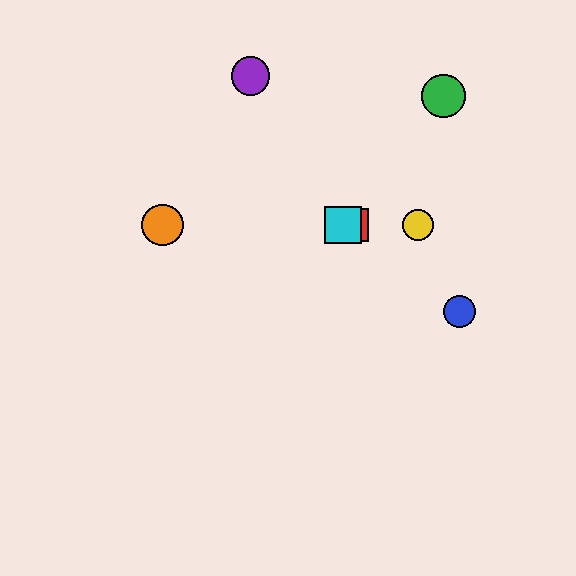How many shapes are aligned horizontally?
4 shapes (the red square, the yellow circle, the orange circle, the cyan square) are aligned horizontally.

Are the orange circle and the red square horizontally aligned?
Yes, both are at y≈225.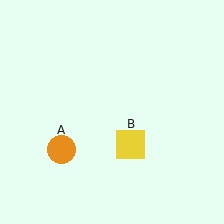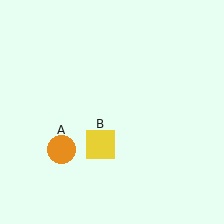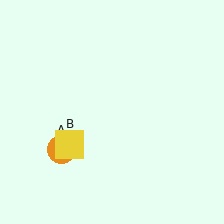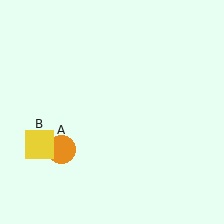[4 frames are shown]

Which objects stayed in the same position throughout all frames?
Orange circle (object A) remained stationary.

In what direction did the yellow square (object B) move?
The yellow square (object B) moved left.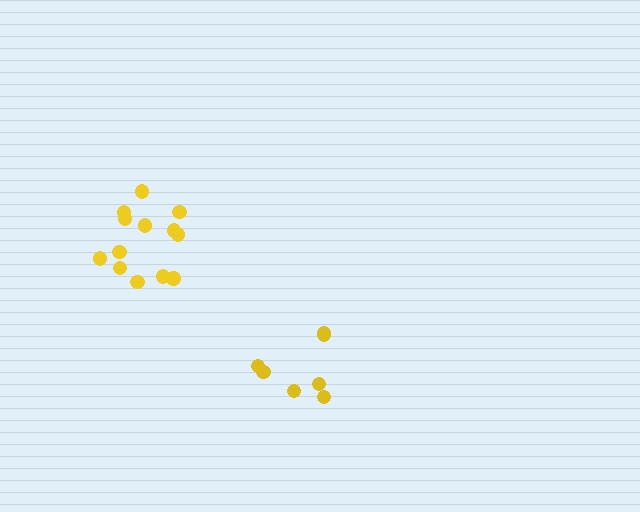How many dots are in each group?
Group 1: 13 dots, Group 2: 7 dots (20 total).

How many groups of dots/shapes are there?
There are 2 groups.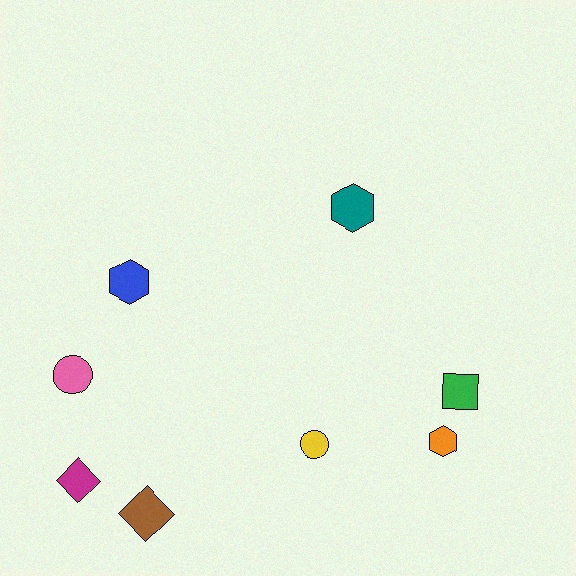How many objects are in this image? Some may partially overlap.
There are 8 objects.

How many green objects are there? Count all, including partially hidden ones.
There is 1 green object.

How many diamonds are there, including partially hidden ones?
There are 2 diamonds.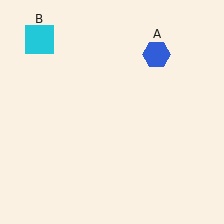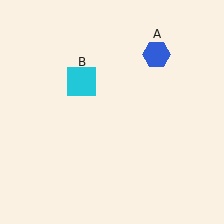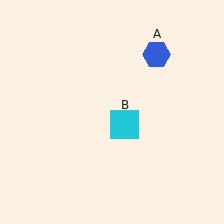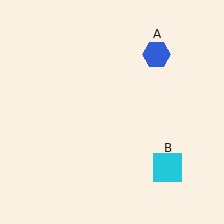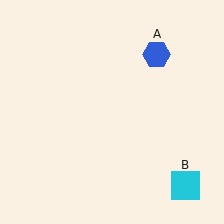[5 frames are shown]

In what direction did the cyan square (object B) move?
The cyan square (object B) moved down and to the right.